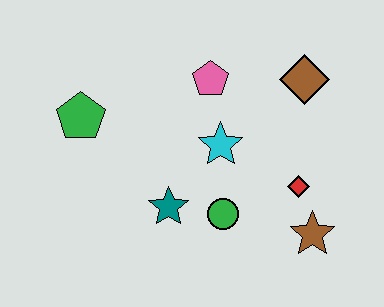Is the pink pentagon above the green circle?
Yes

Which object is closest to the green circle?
The teal star is closest to the green circle.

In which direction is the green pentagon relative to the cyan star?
The green pentagon is to the left of the cyan star.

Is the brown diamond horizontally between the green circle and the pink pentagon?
No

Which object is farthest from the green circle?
The green pentagon is farthest from the green circle.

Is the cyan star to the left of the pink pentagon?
No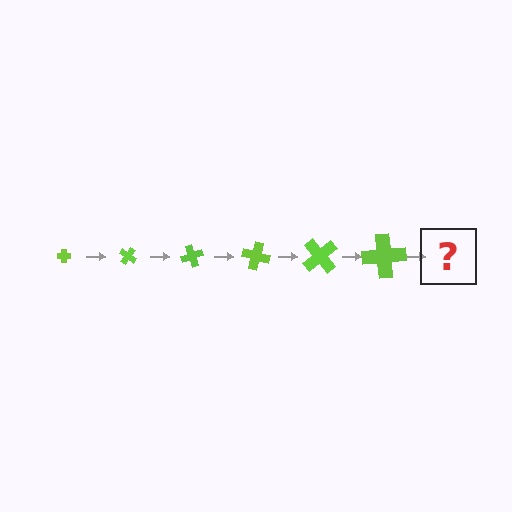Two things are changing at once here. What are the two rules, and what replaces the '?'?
The two rules are that the cross grows larger each step and it rotates 35 degrees each step. The '?' should be a cross, larger than the previous one and rotated 210 degrees from the start.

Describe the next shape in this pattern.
It should be a cross, larger than the previous one and rotated 210 degrees from the start.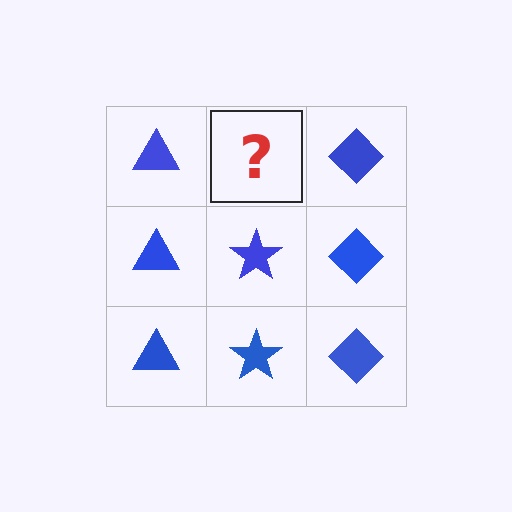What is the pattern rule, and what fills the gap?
The rule is that each column has a consistent shape. The gap should be filled with a blue star.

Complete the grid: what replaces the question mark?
The question mark should be replaced with a blue star.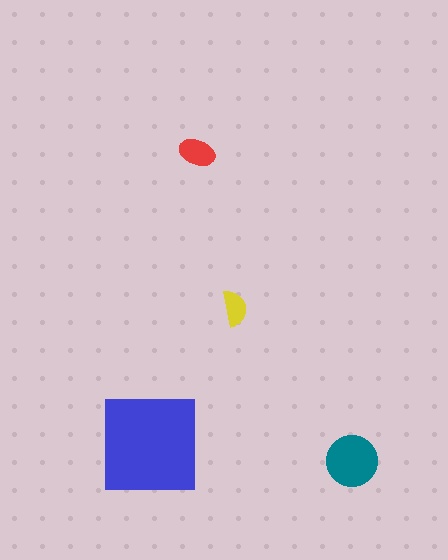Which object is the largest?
The blue square.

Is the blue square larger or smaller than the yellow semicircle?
Larger.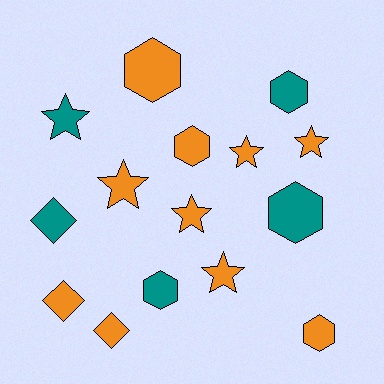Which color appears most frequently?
Orange, with 10 objects.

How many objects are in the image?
There are 15 objects.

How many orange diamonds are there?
There are 2 orange diamonds.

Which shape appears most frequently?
Hexagon, with 6 objects.